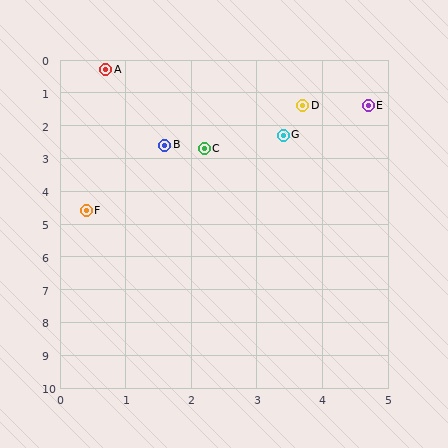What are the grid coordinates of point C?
Point C is at approximately (2.2, 2.7).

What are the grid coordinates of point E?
Point E is at approximately (4.7, 1.4).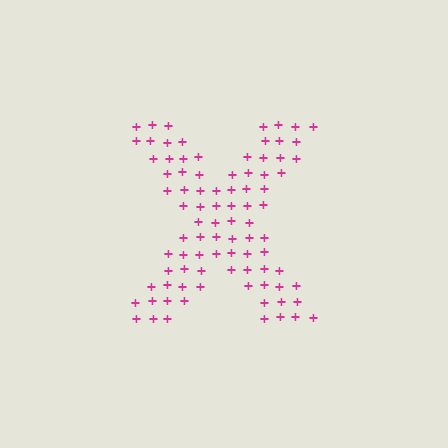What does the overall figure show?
The overall figure shows the letter X.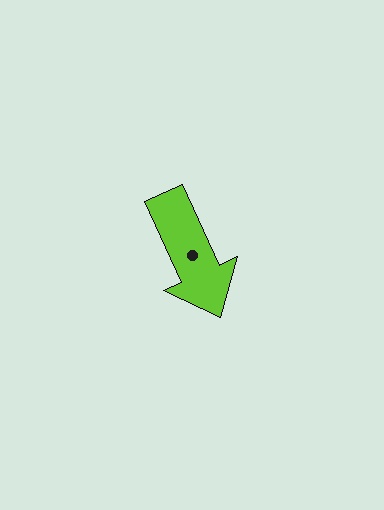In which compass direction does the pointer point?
Southeast.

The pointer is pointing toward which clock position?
Roughly 5 o'clock.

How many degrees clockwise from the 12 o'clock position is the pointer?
Approximately 155 degrees.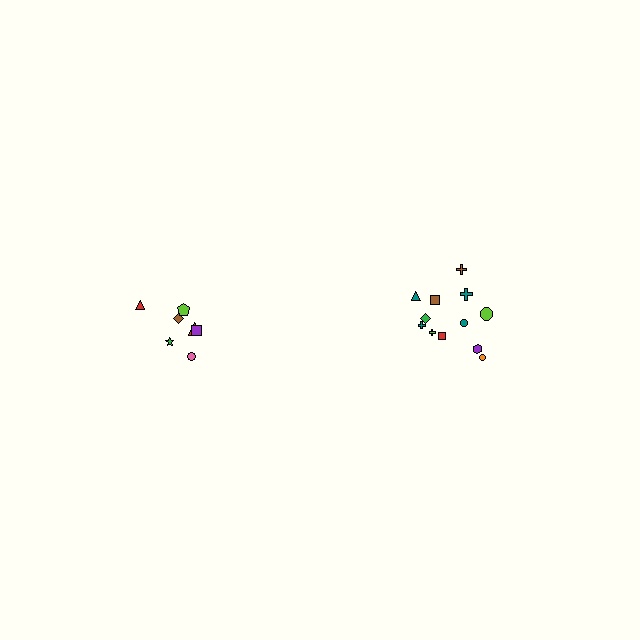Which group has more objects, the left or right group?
The right group.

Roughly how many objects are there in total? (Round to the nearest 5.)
Roughly 20 objects in total.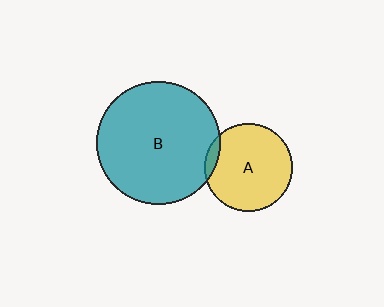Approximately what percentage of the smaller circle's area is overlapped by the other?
Approximately 5%.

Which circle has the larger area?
Circle B (teal).